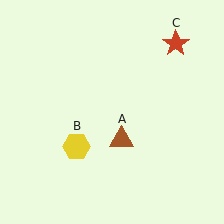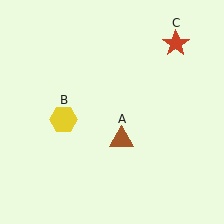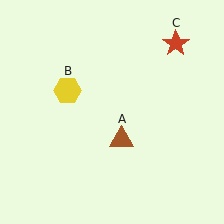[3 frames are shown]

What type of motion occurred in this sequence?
The yellow hexagon (object B) rotated clockwise around the center of the scene.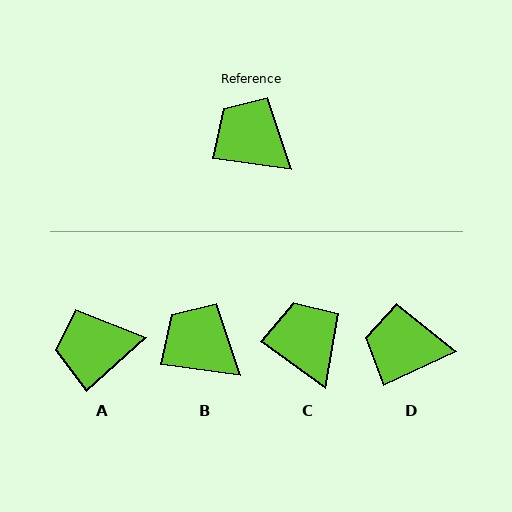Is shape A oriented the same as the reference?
No, it is off by about 50 degrees.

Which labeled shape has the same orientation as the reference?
B.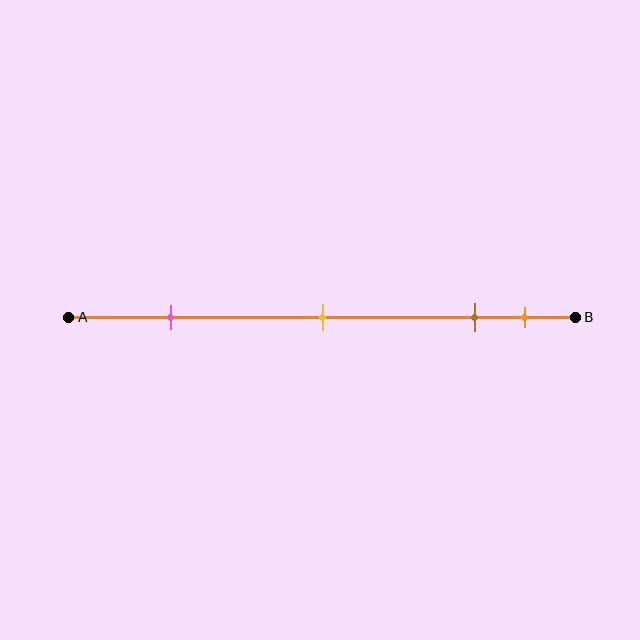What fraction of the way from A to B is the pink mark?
The pink mark is approximately 20% (0.2) of the way from A to B.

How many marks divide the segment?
There are 4 marks dividing the segment.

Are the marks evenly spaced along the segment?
No, the marks are not evenly spaced.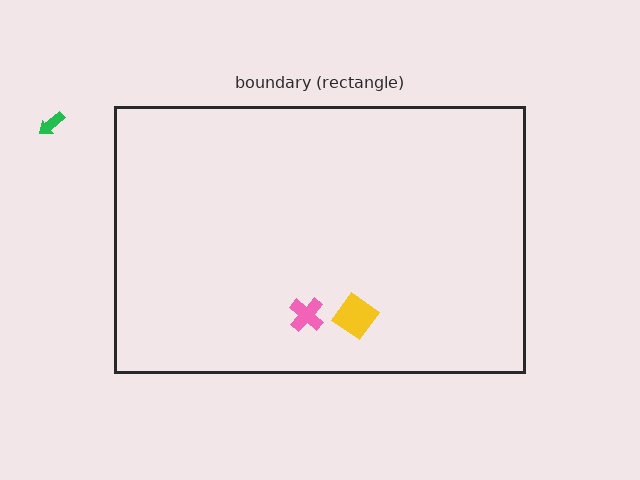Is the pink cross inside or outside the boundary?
Inside.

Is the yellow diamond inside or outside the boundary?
Inside.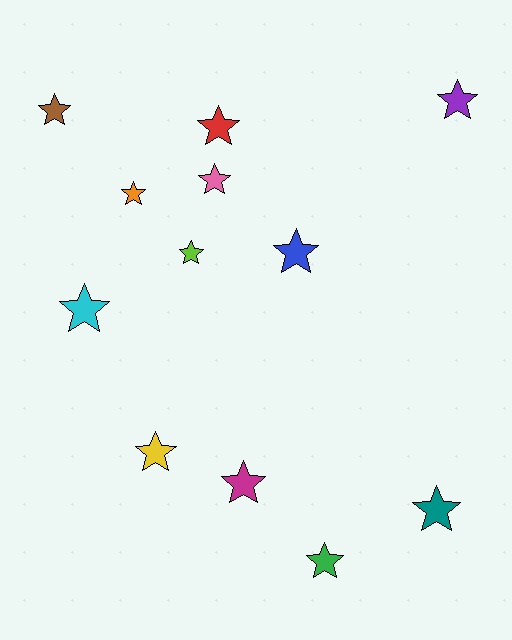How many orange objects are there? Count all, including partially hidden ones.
There is 1 orange object.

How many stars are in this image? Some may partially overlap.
There are 12 stars.